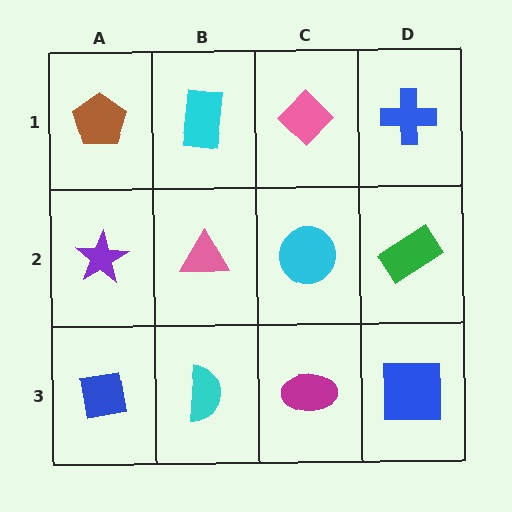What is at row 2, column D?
A green rectangle.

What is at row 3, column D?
A blue square.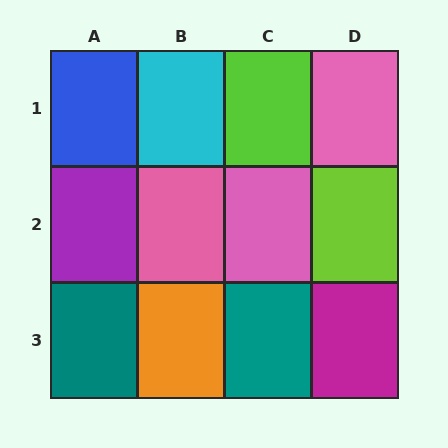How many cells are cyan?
1 cell is cyan.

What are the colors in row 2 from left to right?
Purple, pink, pink, lime.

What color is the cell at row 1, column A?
Blue.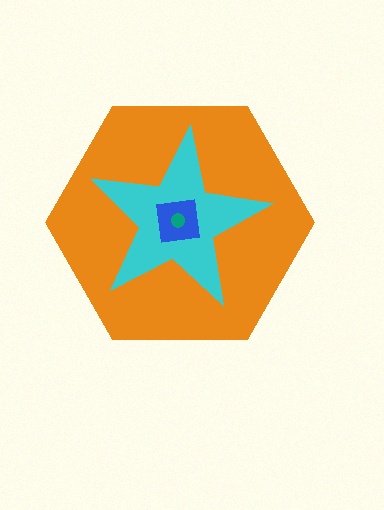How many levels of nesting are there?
4.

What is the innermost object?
The teal circle.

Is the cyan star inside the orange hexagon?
Yes.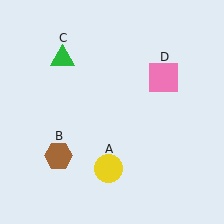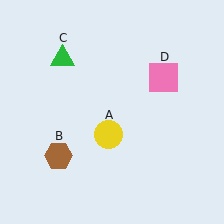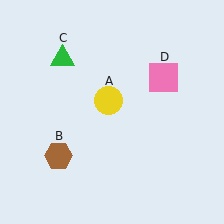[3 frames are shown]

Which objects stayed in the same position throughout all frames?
Brown hexagon (object B) and green triangle (object C) and pink square (object D) remained stationary.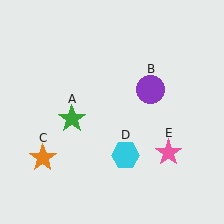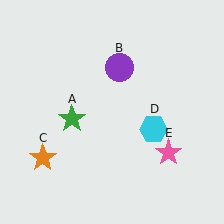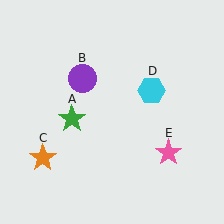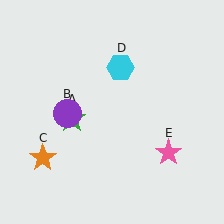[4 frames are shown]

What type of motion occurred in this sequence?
The purple circle (object B), cyan hexagon (object D) rotated counterclockwise around the center of the scene.